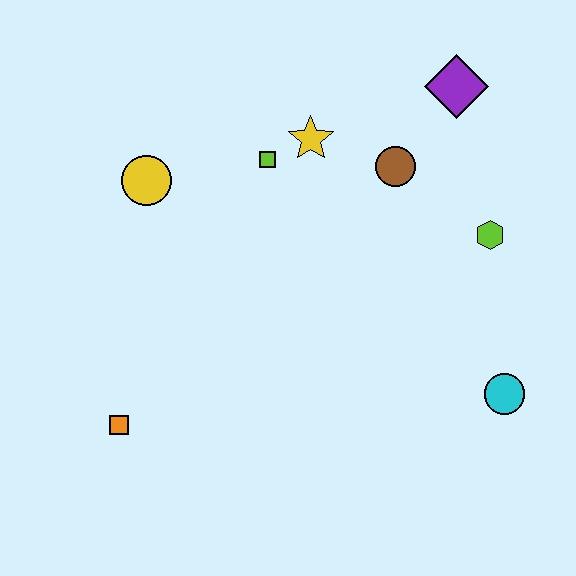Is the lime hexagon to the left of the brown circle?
No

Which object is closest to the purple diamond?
The brown circle is closest to the purple diamond.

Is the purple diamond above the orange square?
Yes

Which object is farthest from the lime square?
The cyan circle is farthest from the lime square.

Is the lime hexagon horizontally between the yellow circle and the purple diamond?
No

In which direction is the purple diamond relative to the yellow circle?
The purple diamond is to the right of the yellow circle.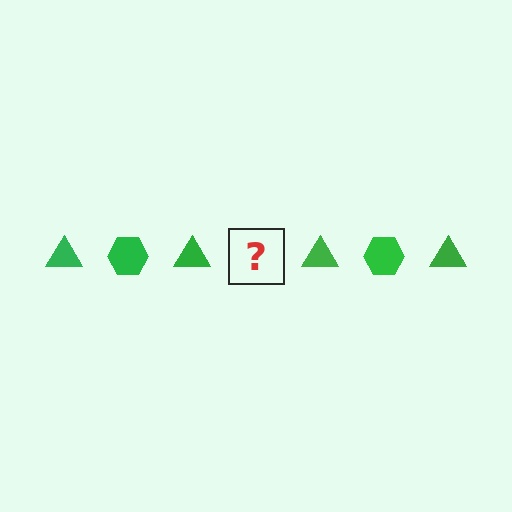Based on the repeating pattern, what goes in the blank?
The blank should be a green hexagon.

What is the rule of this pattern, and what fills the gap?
The rule is that the pattern cycles through triangle, hexagon shapes in green. The gap should be filled with a green hexagon.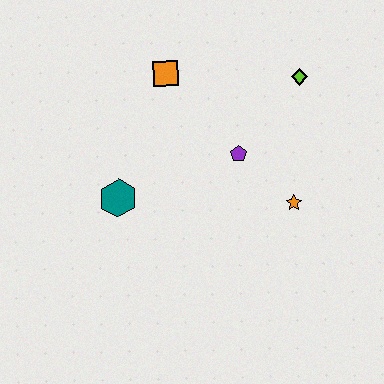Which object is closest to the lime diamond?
The purple pentagon is closest to the lime diamond.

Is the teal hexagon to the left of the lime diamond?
Yes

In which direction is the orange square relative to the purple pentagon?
The orange square is above the purple pentagon.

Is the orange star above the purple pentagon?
No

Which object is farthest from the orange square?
The orange star is farthest from the orange square.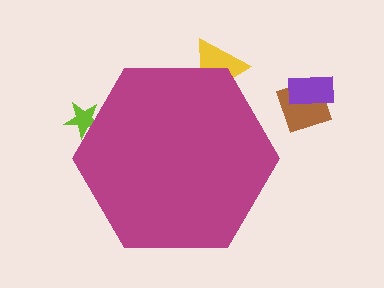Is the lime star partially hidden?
Yes, the lime star is partially hidden behind the magenta hexagon.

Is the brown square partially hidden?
No, the brown square is fully visible.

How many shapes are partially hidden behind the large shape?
2 shapes are partially hidden.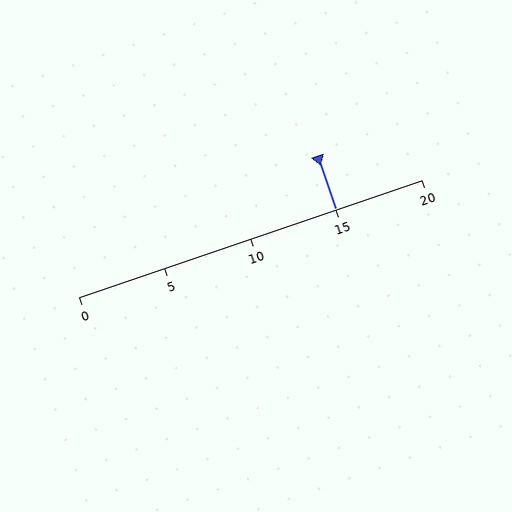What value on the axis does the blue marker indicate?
The marker indicates approximately 15.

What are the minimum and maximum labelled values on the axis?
The axis runs from 0 to 20.